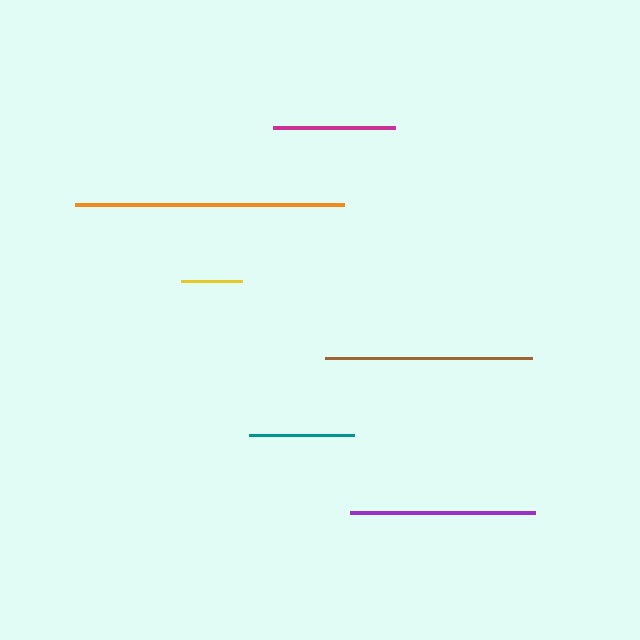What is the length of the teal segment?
The teal segment is approximately 105 pixels long.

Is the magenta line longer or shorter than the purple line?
The purple line is longer than the magenta line.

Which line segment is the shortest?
The yellow line is the shortest at approximately 60 pixels.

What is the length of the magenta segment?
The magenta segment is approximately 122 pixels long.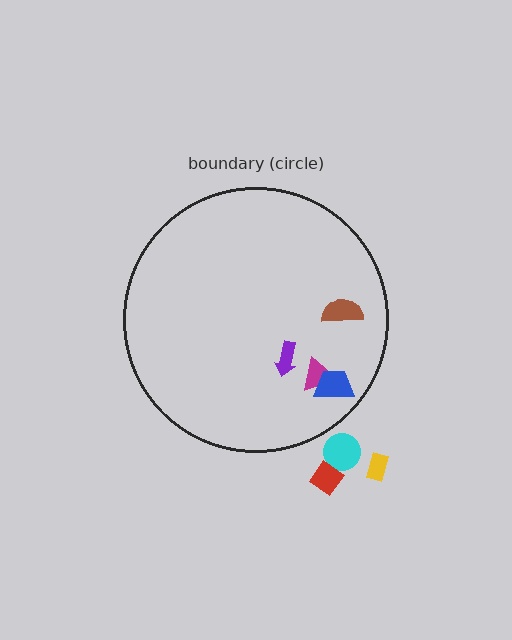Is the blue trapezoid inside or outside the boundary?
Inside.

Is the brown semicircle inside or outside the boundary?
Inside.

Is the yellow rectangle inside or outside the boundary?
Outside.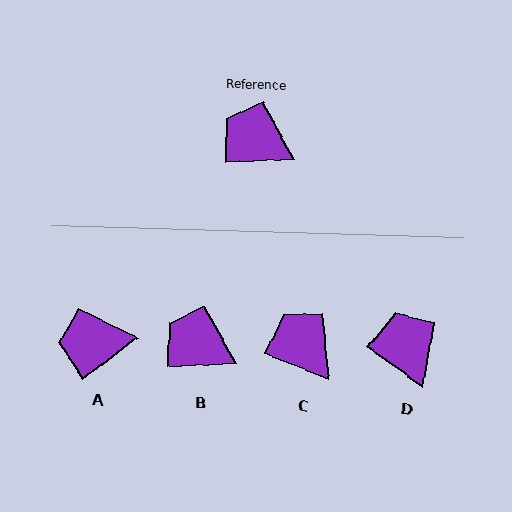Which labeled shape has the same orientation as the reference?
B.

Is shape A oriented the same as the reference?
No, it is off by about 35 degrees.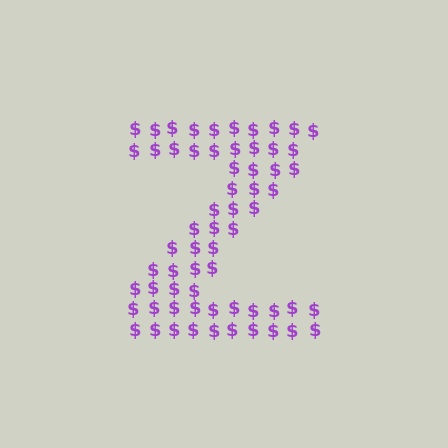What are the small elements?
The small elements are dollar signs.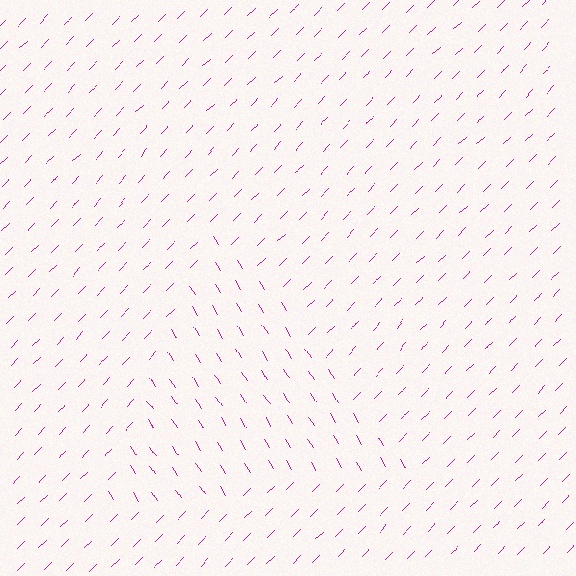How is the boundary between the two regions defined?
The boundary is defined purely by a change in line orientation (approximately 78 degrees difference). All lines are the same color and thickness.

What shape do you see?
I see a triangle.